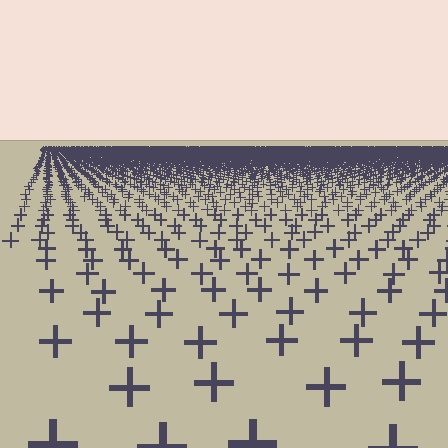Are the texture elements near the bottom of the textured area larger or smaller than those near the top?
Larger. Near the bottom, elements are closer to the viewer and appear at a bigger on-screen size.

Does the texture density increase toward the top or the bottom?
Density increases toward the top.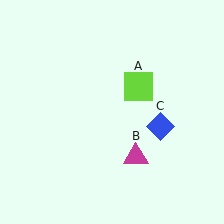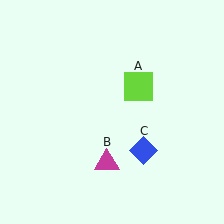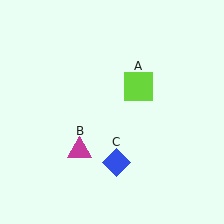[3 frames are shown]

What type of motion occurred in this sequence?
The magenta triangle (object B), blue diamond (object C) rotated clockwise around the center of the scene.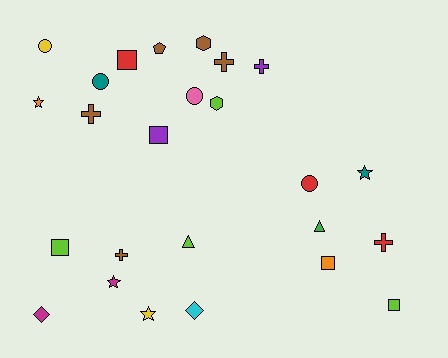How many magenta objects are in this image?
There are 2 magenta objects.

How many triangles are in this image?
There are 2 triangles.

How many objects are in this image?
There are 25 objects.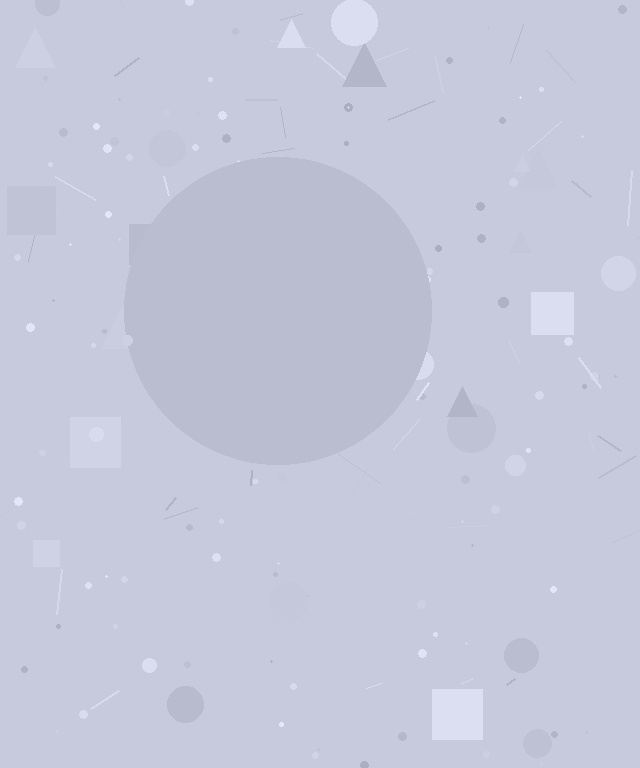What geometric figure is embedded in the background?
A circle is embedded in the background.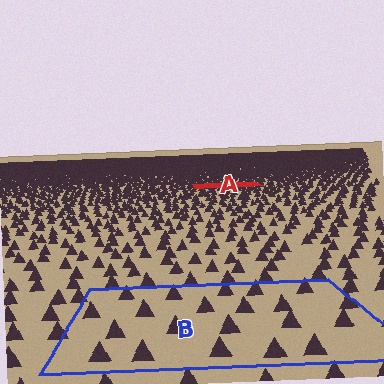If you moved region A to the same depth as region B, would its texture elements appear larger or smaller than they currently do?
They would appear larger. At a closer depth, the same texture elements are projected at a bigger on-screen size.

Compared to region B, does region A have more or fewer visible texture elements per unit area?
Region A has more texture elements per unit area — they are packed more densely because it is farther away.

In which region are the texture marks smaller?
The texture marks are smaller in region A, because it is farther away.